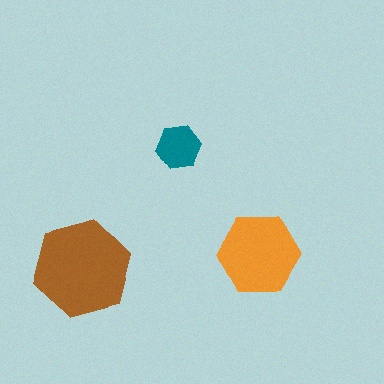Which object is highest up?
The teal hexagon is topmost.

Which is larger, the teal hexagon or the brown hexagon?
The brown one.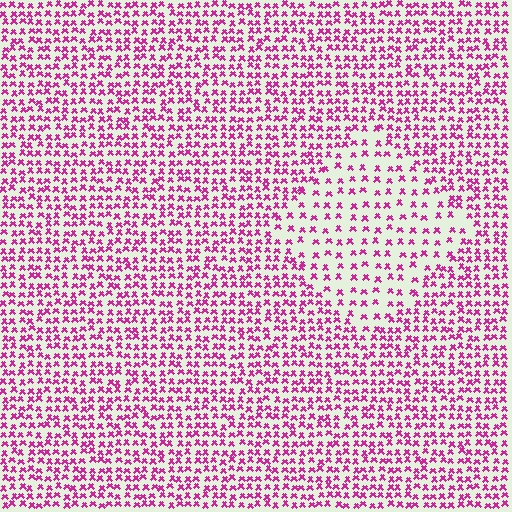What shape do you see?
I see a diamond.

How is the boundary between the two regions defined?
The boundary is defined by a change in element density (approximately 2.0x ratio). All elements are the same color, size, and shape.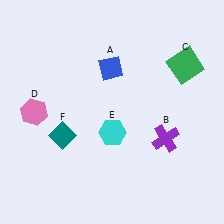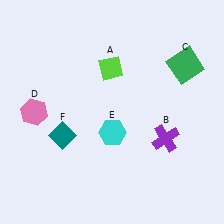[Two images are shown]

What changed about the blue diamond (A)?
In Image 1, A is blue. In Image 2, it changed to lime.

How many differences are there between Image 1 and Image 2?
There is 1 difference between the two images.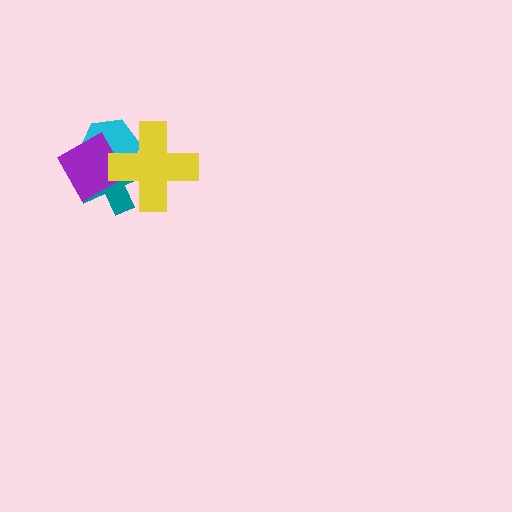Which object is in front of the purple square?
The yellow cross is in front of the purple square.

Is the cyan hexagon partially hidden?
Yes, it is partially covered by another shape.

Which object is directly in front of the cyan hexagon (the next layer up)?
The purple square is directly in front of the cyan hexagon.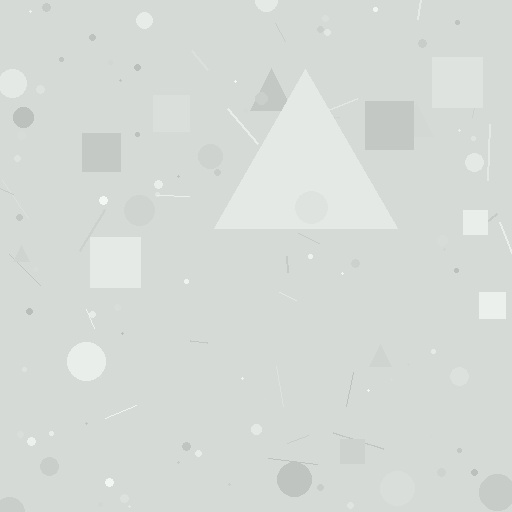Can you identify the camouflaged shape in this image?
The camouflaged shape is a triangle.